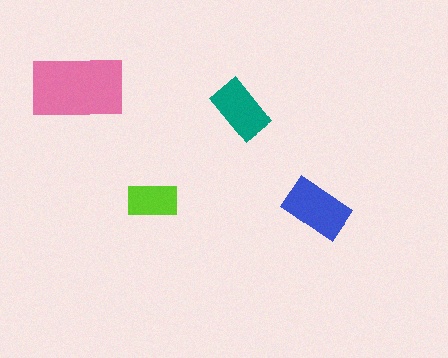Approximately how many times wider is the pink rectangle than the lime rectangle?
About 2 times wider.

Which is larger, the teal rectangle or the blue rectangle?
The blue one.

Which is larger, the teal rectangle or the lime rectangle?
The teal one.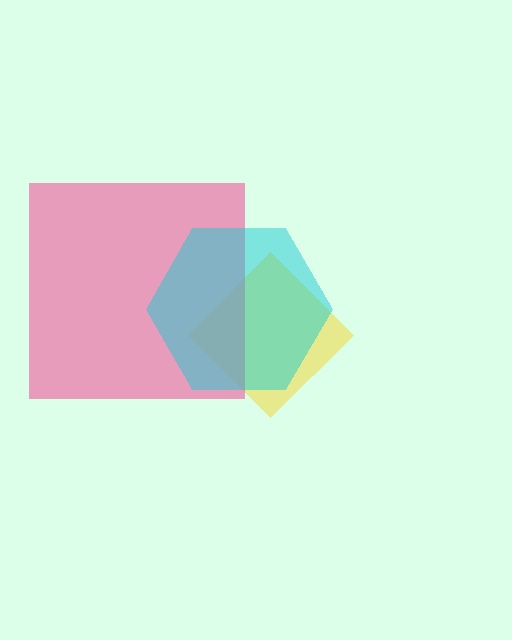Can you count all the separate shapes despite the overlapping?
Yes, there are 3 separate shapes.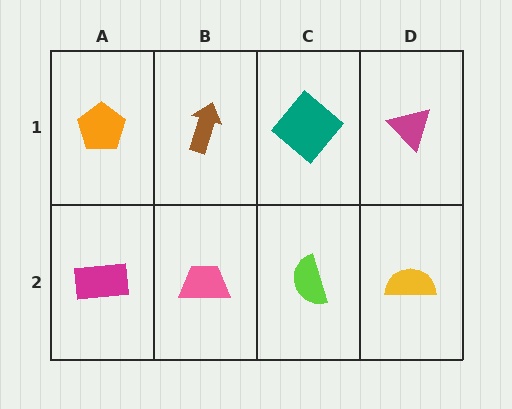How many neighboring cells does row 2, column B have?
3.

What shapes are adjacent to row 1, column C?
A lime semicircle (row 2, column C), a brown arrow (row 1, column B), a magenta triangle (row 1, column D).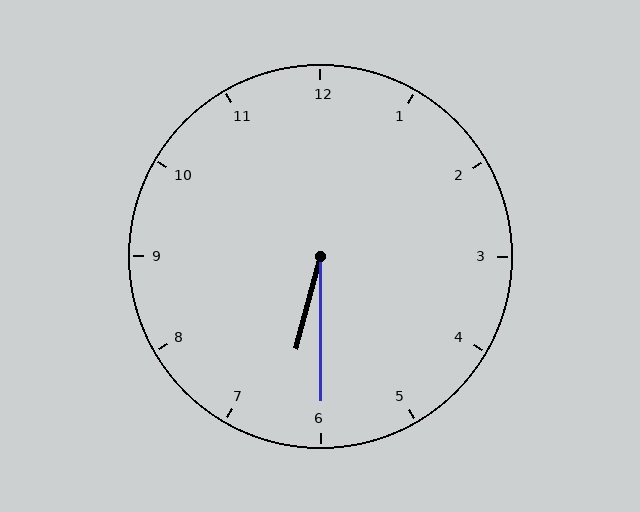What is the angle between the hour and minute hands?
Approximately 15 degrees.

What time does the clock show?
6:30.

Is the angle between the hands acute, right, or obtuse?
It is acute.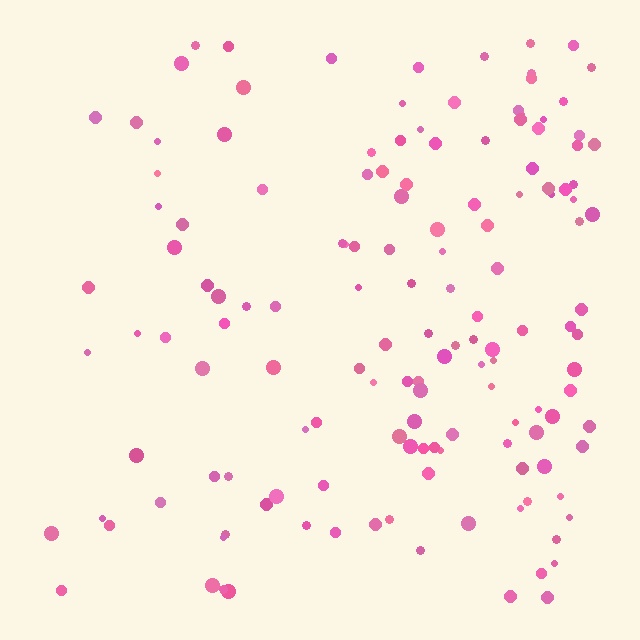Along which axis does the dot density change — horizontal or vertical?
Horizontal.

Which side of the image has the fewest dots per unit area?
The left.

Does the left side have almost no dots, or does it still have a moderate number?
Still a moderate number, just noticeably fewer than the right.